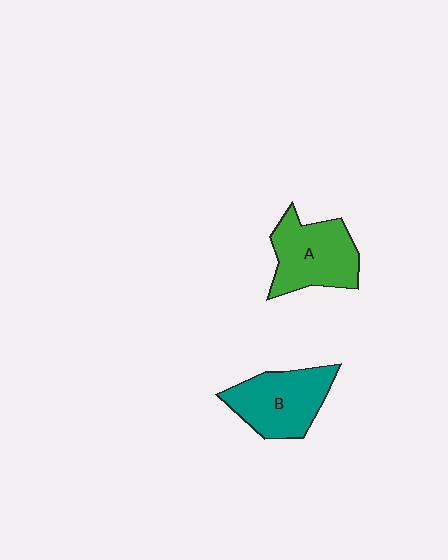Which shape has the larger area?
Shape A (green).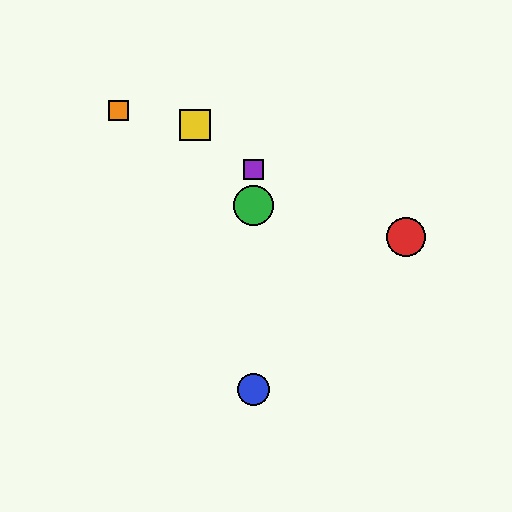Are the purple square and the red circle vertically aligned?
No, the purple square is at x≈253 and the red circle is at x≈406.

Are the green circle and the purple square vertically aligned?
Yes, both are at x≈253.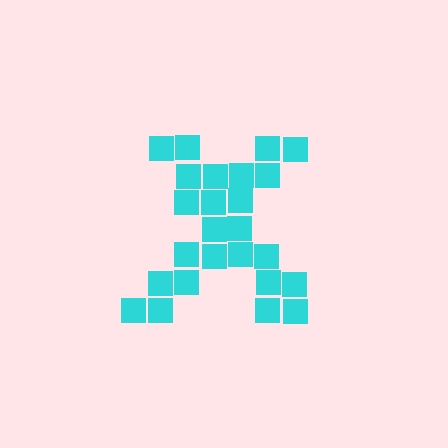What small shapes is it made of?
It is made of small squares.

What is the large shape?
The large shape is the letter X.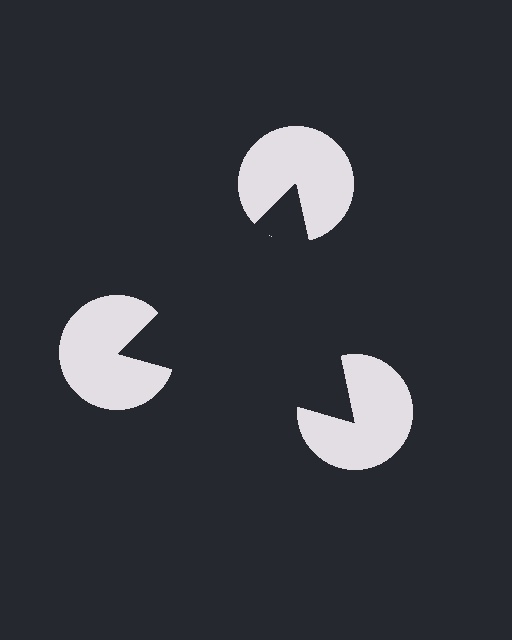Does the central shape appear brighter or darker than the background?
It typically appears slightly darker than the background, even though no actual brightness change is drawn.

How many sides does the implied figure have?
3 sides.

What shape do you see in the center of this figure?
An illusory triangle — its edges are inferred from the aligned wedge cuts in the pac-man discs, not physically drawn.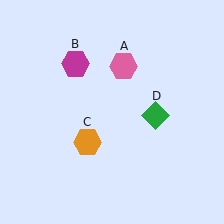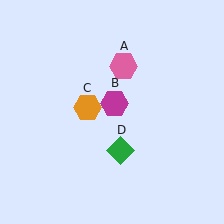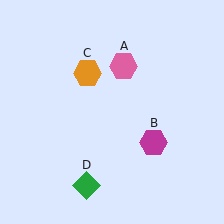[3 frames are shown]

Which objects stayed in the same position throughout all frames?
Pink hexagon (object A) remained stationary.